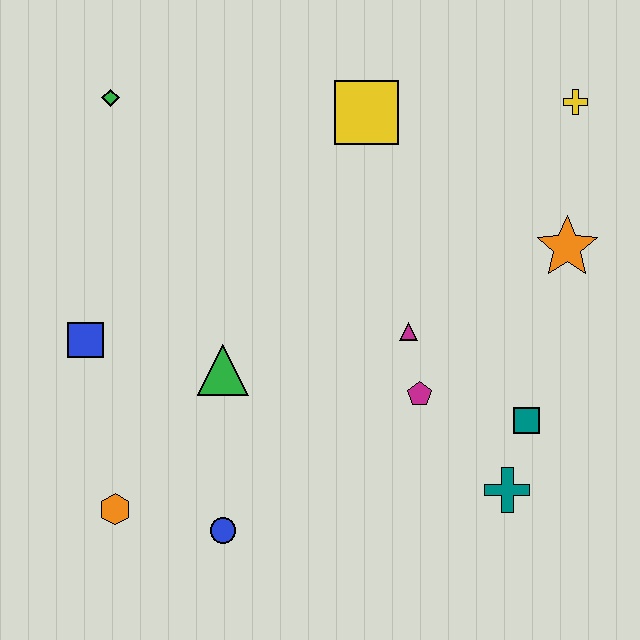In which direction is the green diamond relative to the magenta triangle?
The green diamond is to the left of the magenta triangle.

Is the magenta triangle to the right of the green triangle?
Yes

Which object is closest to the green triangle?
The blue square is closest to the green triangle.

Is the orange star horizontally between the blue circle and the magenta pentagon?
No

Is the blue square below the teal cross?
No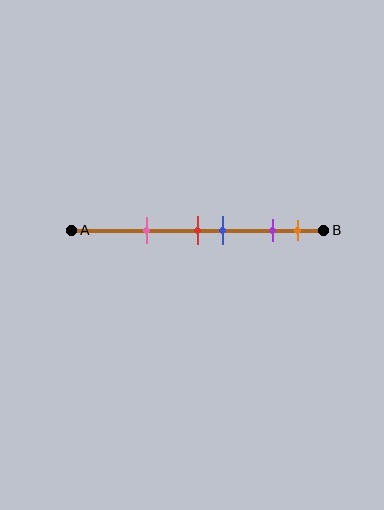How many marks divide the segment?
There are 5 marks dividing the segment.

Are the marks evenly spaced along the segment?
No, the marks are not evenly spaced.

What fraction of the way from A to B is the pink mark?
The pink mark is approximately 30% (0.3) of the way from A to B.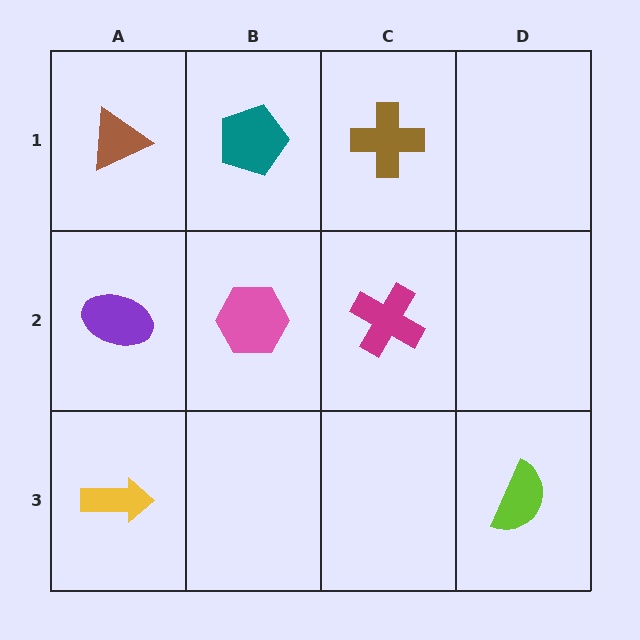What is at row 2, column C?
A magenta cross.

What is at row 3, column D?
A lime semicircle.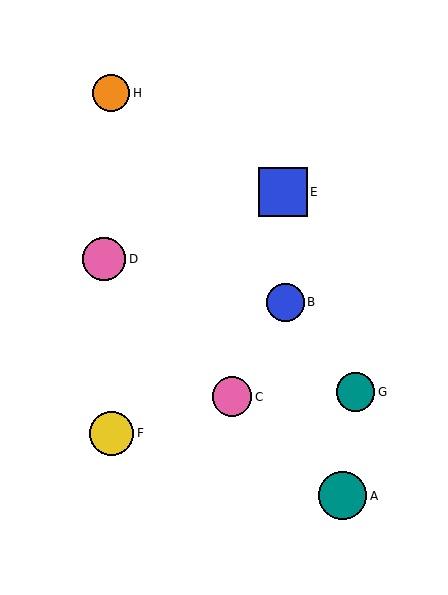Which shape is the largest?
The blue square (labeled E) is the largest.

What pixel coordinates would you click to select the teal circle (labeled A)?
Click at (343, 496) to select the teal circle A.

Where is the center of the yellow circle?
The center of the yellow circle is at (111, 433).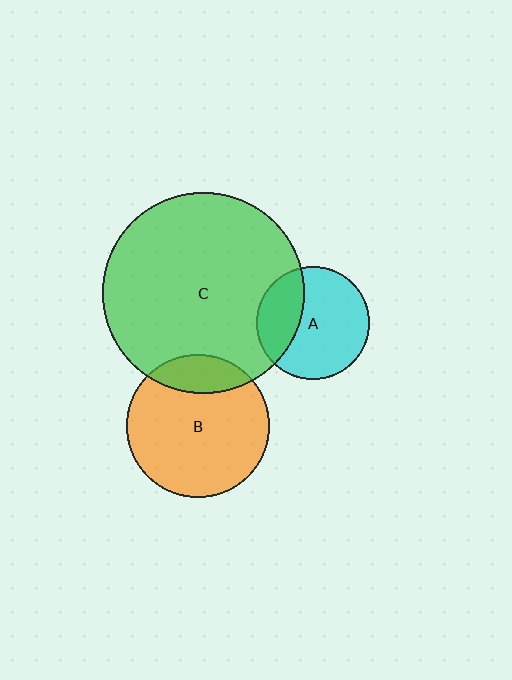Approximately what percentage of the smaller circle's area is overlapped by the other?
Approximately 30%.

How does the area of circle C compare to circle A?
Approximately 3.2 times.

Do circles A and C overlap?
Yes.